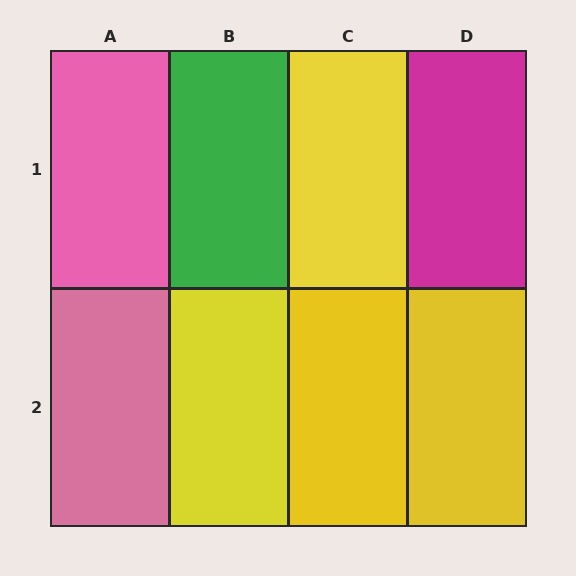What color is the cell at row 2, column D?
Yellow.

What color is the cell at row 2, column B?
Yellow.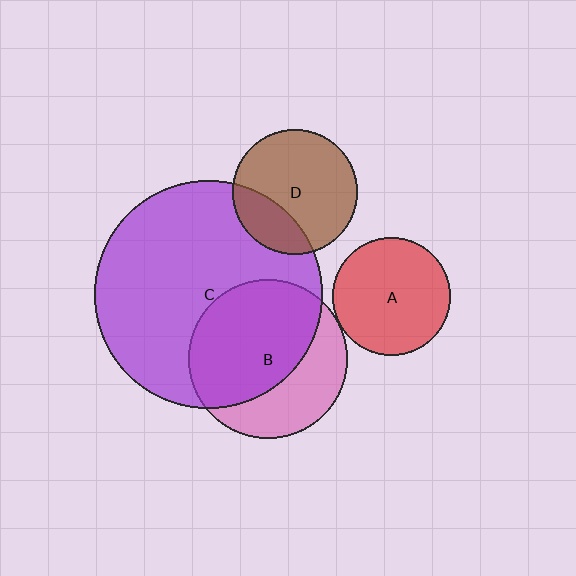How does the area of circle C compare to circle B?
Approximately 2.1 times.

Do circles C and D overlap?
Yes.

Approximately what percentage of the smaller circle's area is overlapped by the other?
Approximately 25%.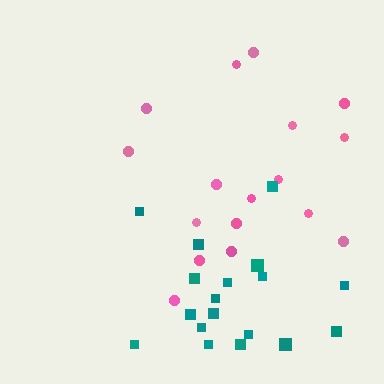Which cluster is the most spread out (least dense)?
Pink.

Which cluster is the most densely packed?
Teal.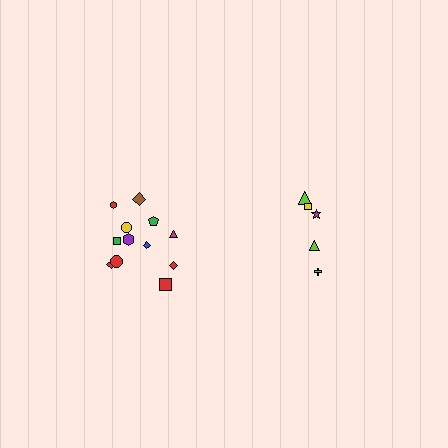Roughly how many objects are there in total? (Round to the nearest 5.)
Roughly 15 objects in total.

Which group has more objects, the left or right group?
The left group.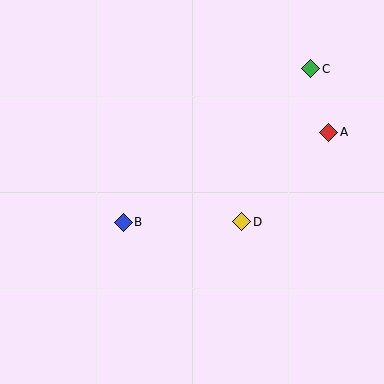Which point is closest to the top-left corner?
Point B is closest to the top-left corner.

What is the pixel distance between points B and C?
The distance between B and C is 242 pixels.